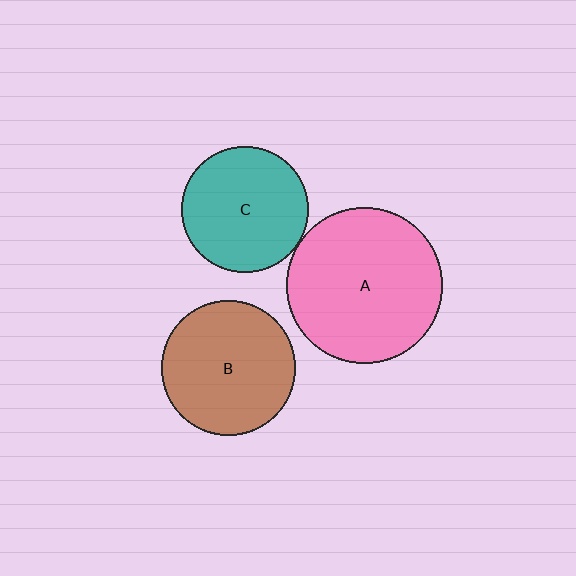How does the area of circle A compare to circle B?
Approximately 1.3 times.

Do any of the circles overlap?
No, none of the circles overlap.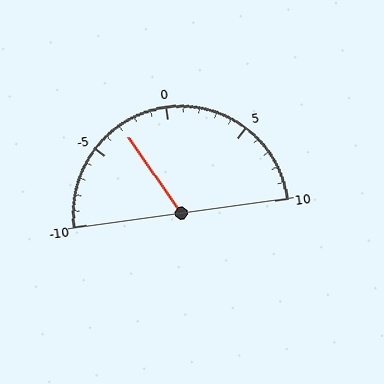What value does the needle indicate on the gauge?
The needle indicates approximately -3.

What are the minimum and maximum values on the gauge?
The gauge ranges from -10 to 10.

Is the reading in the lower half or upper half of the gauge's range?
The reading is in the lower half of the range (-10 to 10).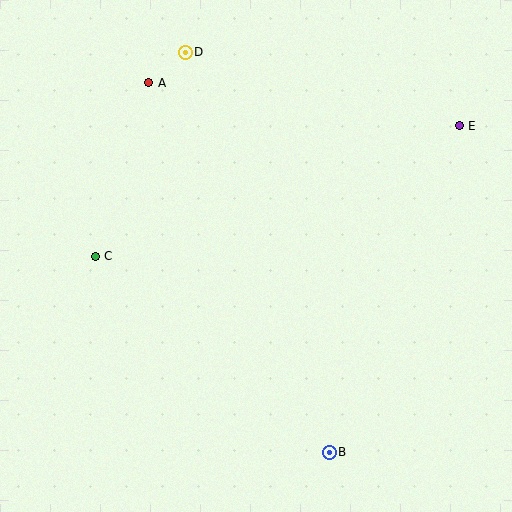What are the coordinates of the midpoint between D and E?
The midpoint between D and E is at (322, 89).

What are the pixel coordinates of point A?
Point A is at (149, 83).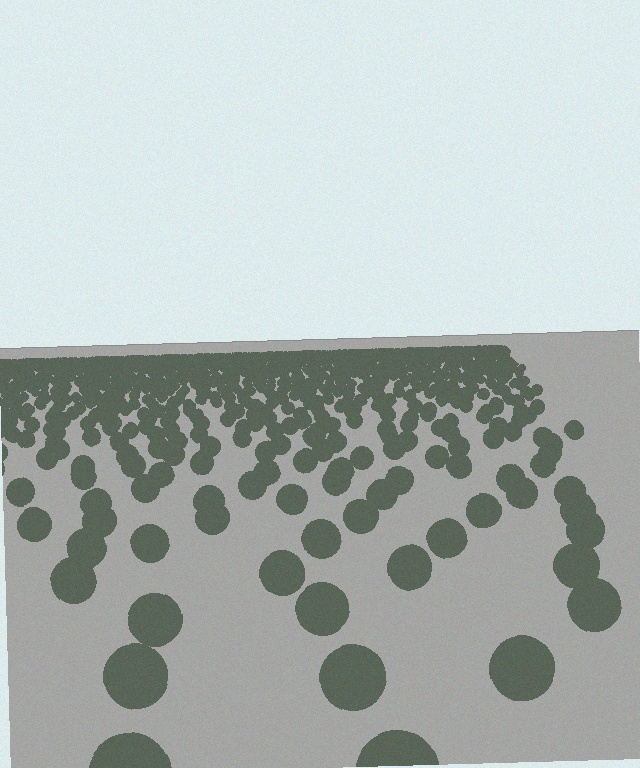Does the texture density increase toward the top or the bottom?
Density increases toward the top.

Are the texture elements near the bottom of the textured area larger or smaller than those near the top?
Larger. Near the bottom, elements are closer to the viewer and appear at a bigger on-screen size.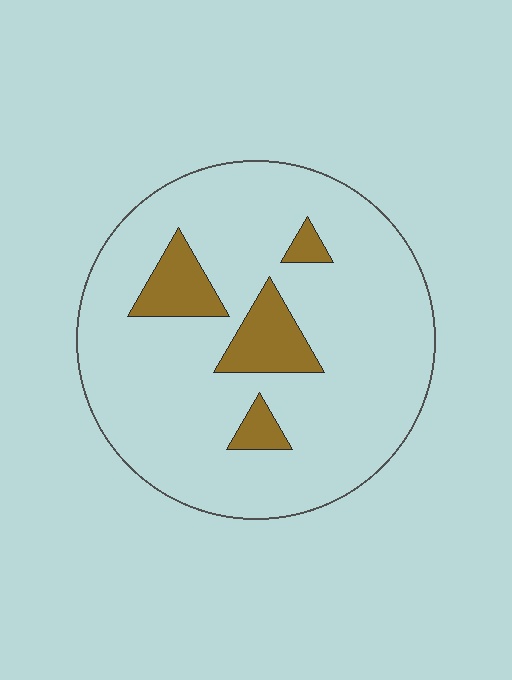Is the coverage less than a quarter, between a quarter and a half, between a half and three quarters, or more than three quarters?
Less than a quarter.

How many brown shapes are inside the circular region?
4.